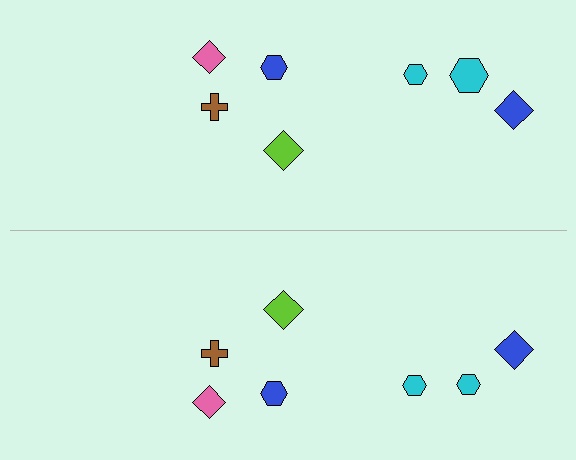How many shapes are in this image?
There are 14 shapes in this image.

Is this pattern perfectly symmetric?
No, the pattern is not perfectly symmetric. The cyan hexagon on the bottom side has a different size than its mirror counterpart.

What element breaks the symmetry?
The cyan hexagon on the bottom side has a different size than its mirror counterpart.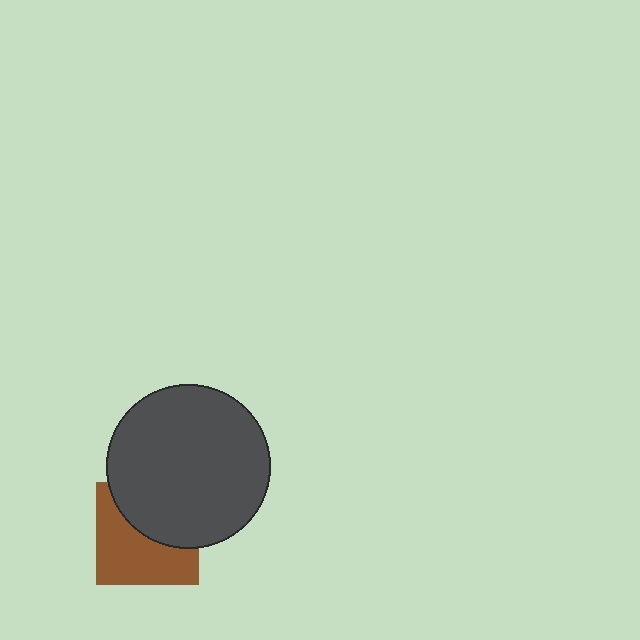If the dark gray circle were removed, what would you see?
You would see the complete brown square.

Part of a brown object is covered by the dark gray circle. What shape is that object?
It is a square.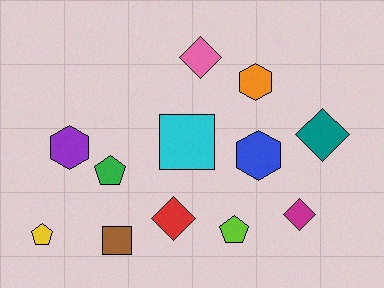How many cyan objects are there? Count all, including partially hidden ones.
There is 1 cyan object.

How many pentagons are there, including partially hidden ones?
There are 3 pentagons.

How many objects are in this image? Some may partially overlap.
There are 12 objects.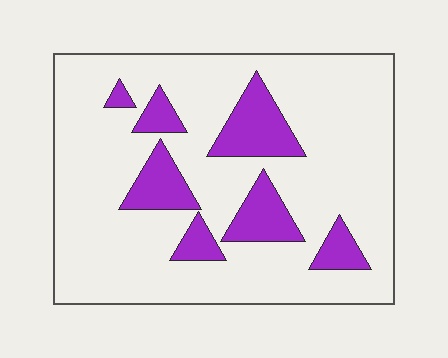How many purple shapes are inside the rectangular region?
7.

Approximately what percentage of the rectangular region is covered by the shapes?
Approximately 20%.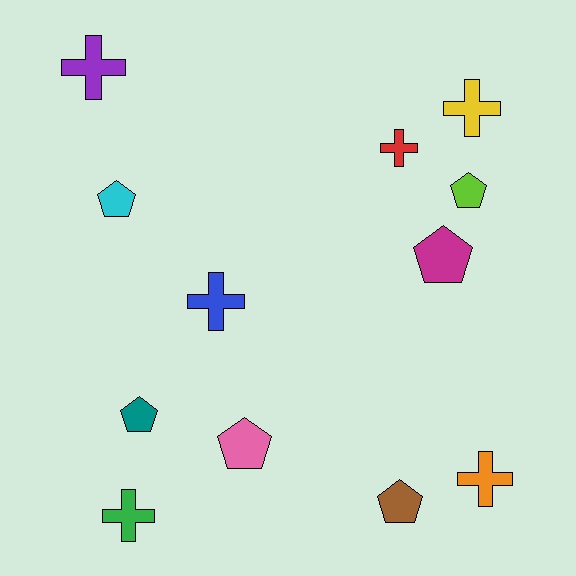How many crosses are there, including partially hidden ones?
There are 6 crosses.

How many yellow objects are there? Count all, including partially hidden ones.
There is 1 yellow object.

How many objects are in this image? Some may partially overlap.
There are 12 objects.